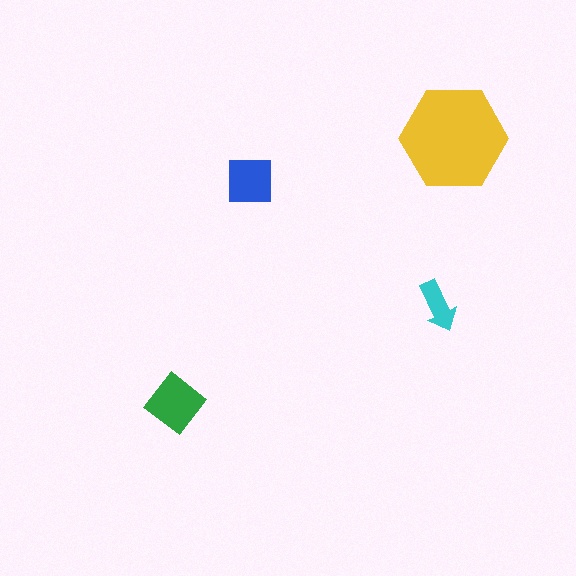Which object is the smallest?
The cyan arrow.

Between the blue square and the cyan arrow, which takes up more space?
The blue square.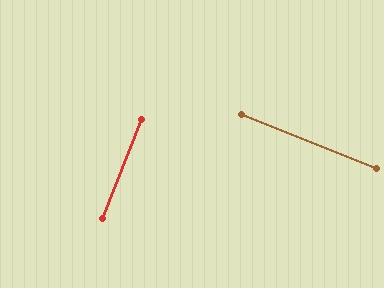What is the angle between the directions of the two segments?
Approximately 90 degrees.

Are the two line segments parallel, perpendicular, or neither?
Perpendicular — they meet at approximately 90°.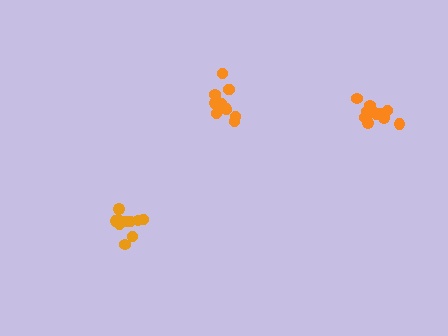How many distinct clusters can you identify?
There are 3 distinct clusters.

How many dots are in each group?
Group 1: 13 dots, Group 2: 11 dots, Group 3: 12 dots (36 total).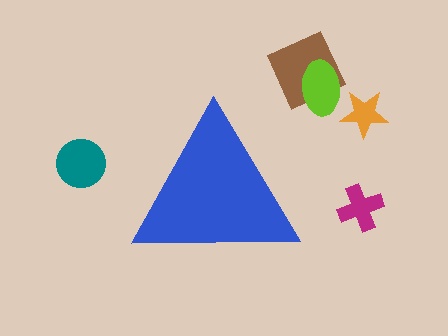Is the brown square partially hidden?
No, the brown square is fully visible.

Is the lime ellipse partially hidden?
No, the lime ellipse is fully visible.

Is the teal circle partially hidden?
No, the teal circle is fully visible.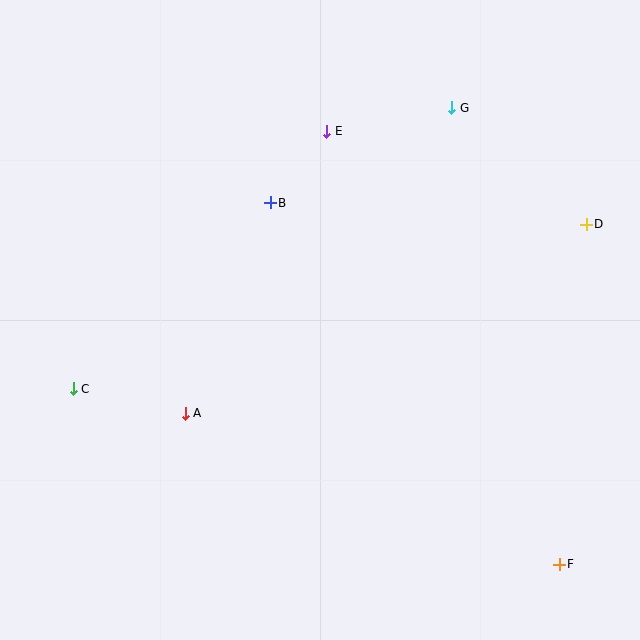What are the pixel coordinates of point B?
Point B is at (270, 203).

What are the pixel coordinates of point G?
Point G is at (452, 108).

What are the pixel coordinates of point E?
Point E is at (327, 131).